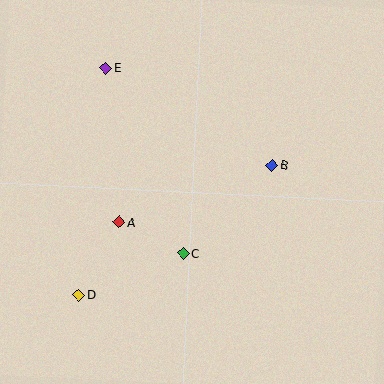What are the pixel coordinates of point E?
Point E is at (106, 68).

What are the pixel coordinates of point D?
Point D is at (79, 295).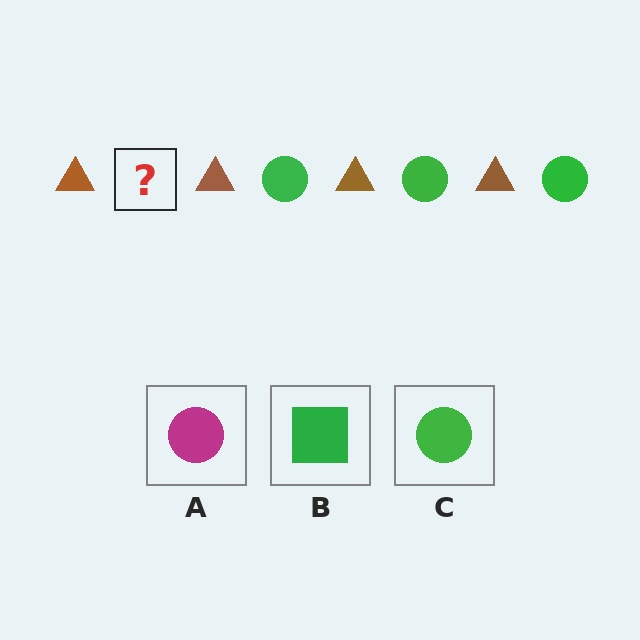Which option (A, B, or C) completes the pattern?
C.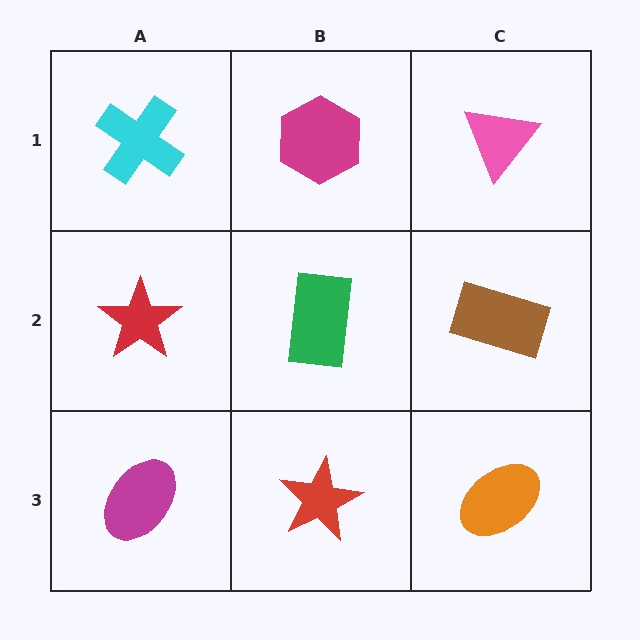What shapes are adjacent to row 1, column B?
A green rectangle (row 2, column B), a cyan cross (row 1, column A), a pink triangle (row 1, column C).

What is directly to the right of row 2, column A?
A green rectangle.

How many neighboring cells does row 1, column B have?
3.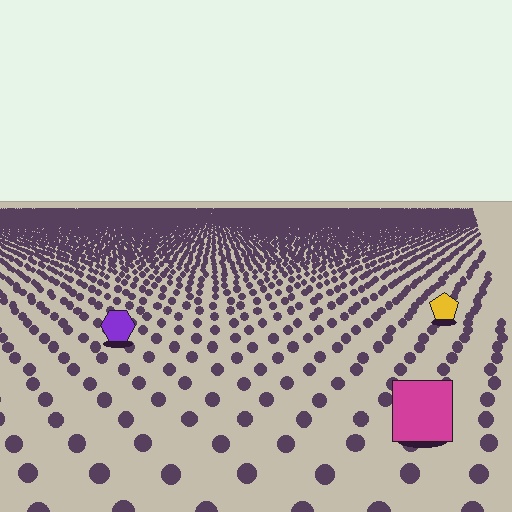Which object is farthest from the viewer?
The yellow pentagon is farthest from the viewer. It appears smaller and the ground texture around it is denser.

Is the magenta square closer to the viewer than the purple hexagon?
Yes. The magenta square is closer — you can tell from the texture gradient: the ground texture is coarser near it.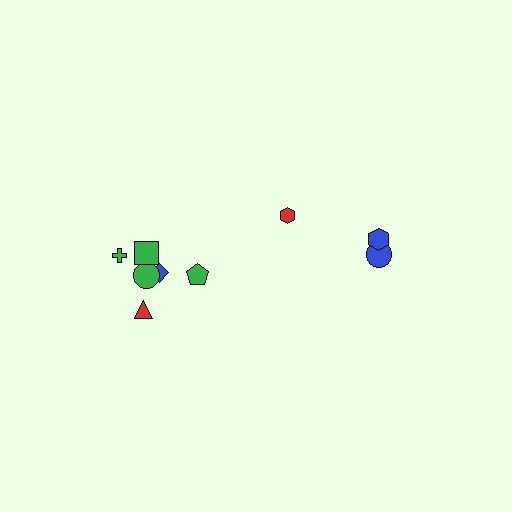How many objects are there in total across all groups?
There are 9 objects.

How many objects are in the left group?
There are 6 objects.